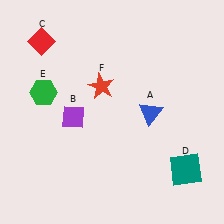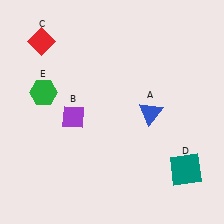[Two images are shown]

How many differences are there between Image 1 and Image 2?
There is 1 difference between the two images.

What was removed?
The red star (F) was removed in Image 2.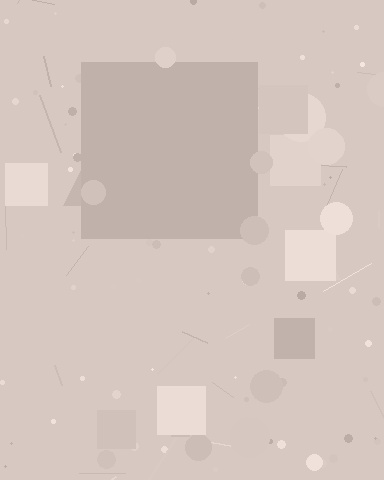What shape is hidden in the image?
A square is hidden in the image.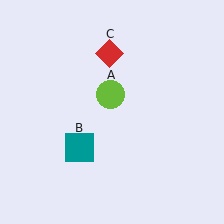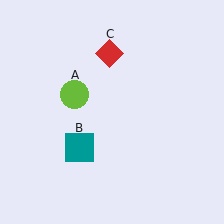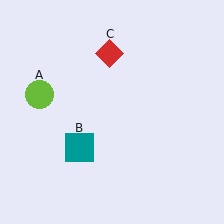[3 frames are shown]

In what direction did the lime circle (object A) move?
The lime circle (object A) moved left.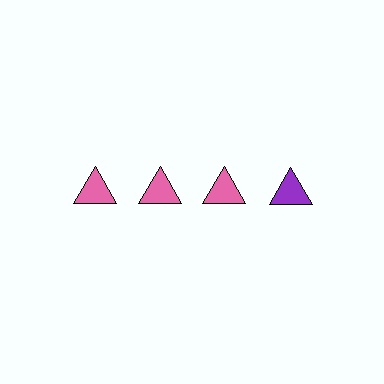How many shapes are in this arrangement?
There are 4 shapes arranged in a grid pattern.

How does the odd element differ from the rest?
It has a different color: purple instead of pink.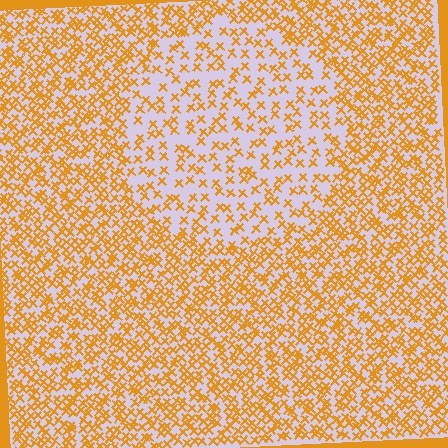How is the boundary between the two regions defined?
The boundary is defined by a change in element density (approximately 2.1x ratio). All elements are the same color, size, and shape.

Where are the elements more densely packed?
The elements are more densely packed outside the circle boundary.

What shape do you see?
I see a circle.